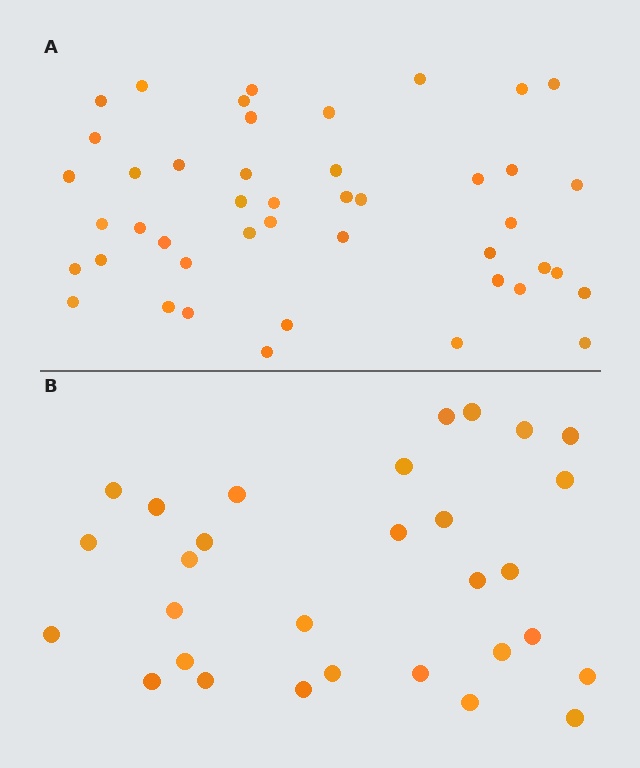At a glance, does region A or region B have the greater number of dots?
Region A (the top region) has more dots.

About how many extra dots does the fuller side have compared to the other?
Region A has approximately 15 more dots than region B.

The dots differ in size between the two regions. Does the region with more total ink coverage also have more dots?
No. Region B has more total ink coverage because its dots are larger, but region A actually contains more individual dots. Total area can be misleading — the number of items is what matters here.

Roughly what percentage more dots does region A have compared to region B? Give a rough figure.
About 50% more.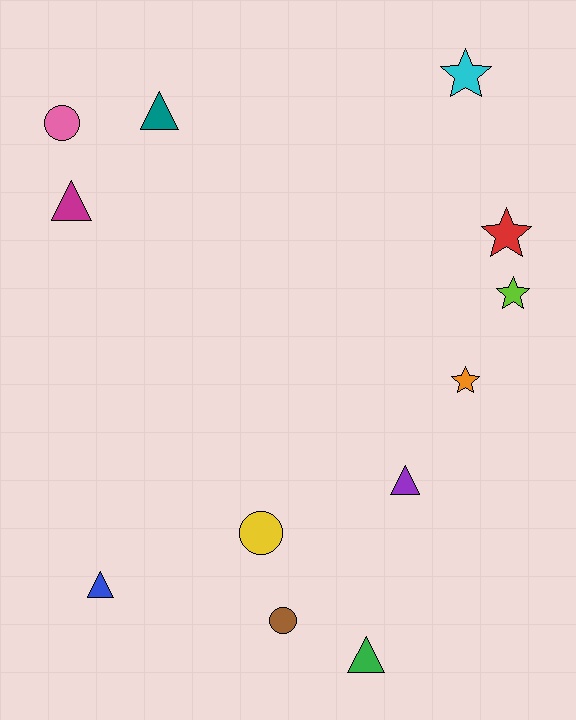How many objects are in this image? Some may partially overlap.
There are 12 objects.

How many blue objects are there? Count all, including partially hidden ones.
There is 1 blue object.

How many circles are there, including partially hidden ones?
There are 3 circles.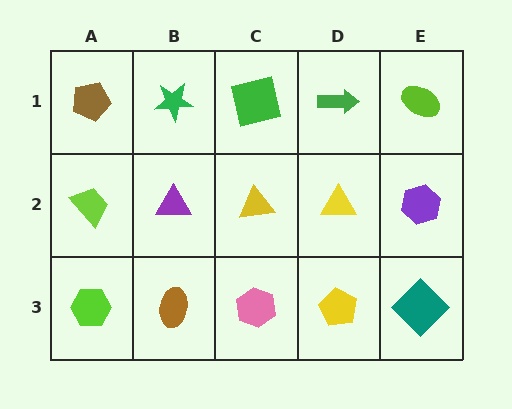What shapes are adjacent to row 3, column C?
A yellow triangle (row 2, column C), a brown ellipse (row 3, column B), a yellow pentagon (row 3, column D).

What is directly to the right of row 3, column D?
A teal diamond.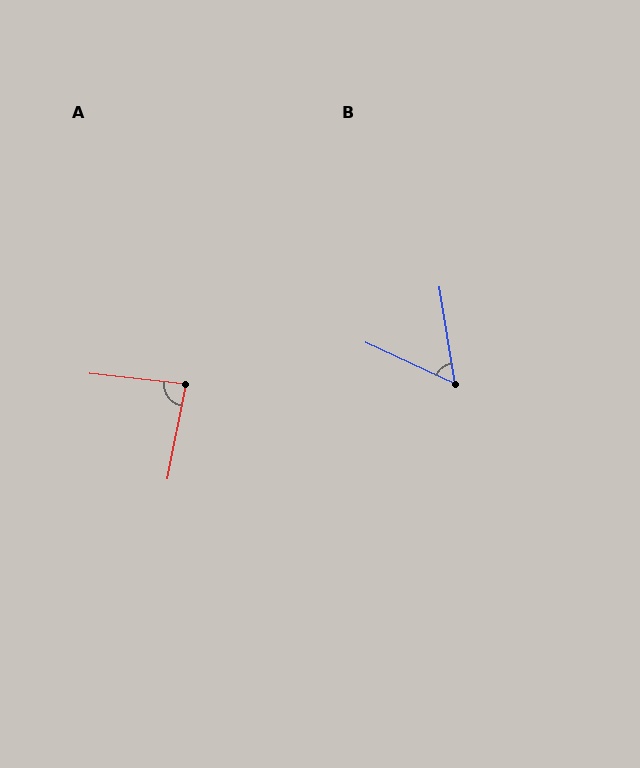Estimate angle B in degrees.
Approximately 56 degrees.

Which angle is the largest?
A, at approximately 85 degrees.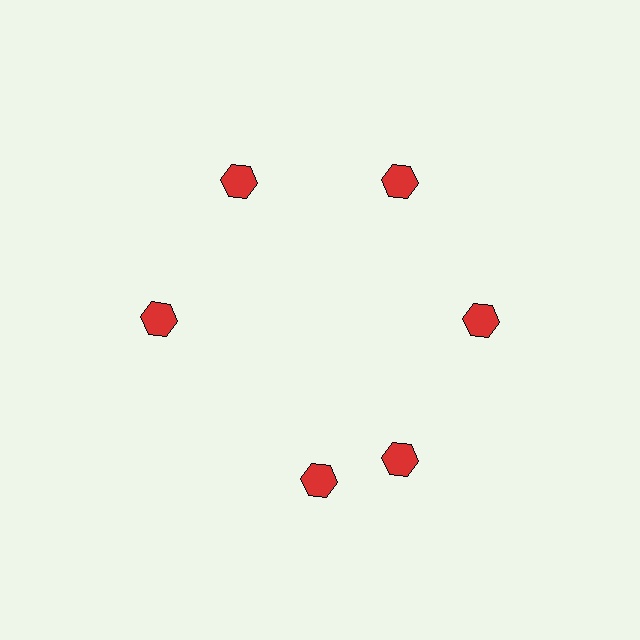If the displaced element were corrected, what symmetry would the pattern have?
It would have 6-fold rotational symmetry — the pattern would map onto itself every 60 degrees.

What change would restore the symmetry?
The symmetry would be restored by rotating it back into even spacing with its neighbors so that all 6 hexagons sit at equal angles and equal distance from the center.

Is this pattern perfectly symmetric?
No. The 6 red hexagons are arranged in a ring, but one element near the 7 o'clock position is rotated out of alignment along the ring, breaking the 6-fold rotational symmetry.